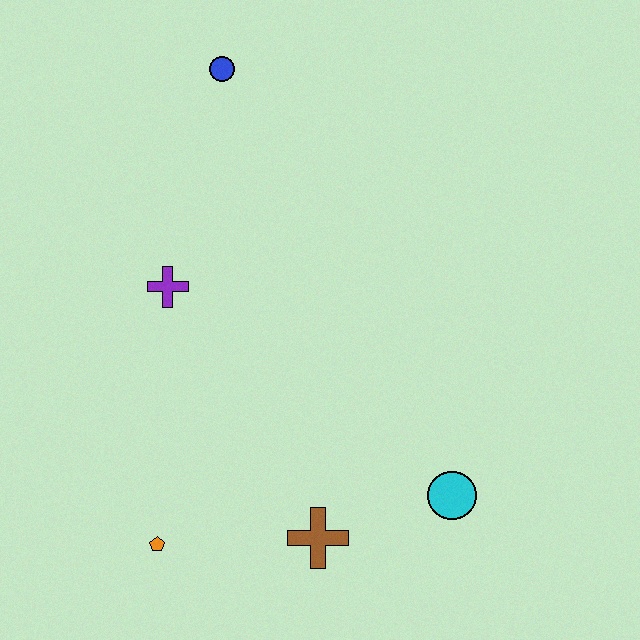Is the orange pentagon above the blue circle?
No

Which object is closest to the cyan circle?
The brown cross is closest to the cyan circle.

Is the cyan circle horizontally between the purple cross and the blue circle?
No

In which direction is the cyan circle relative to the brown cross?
The cyan circle is to the right of the brown cross.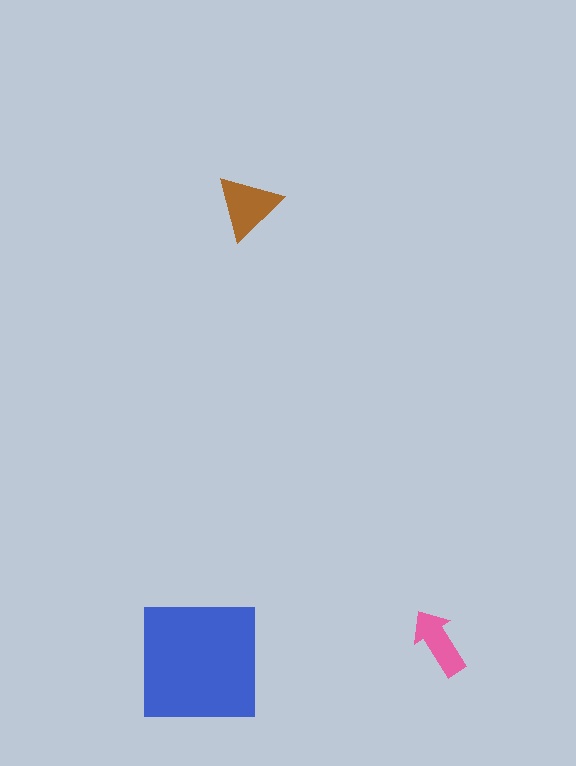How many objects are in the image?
There are 3 objects in the image.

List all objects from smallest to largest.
The pink arrow, the brown triangle, the blue square.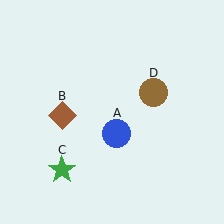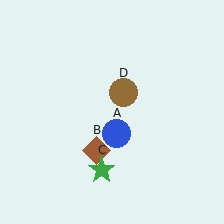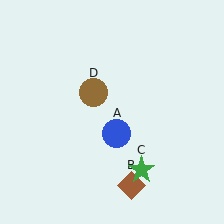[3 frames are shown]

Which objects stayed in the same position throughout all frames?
Blue circle (object A) remained stationary.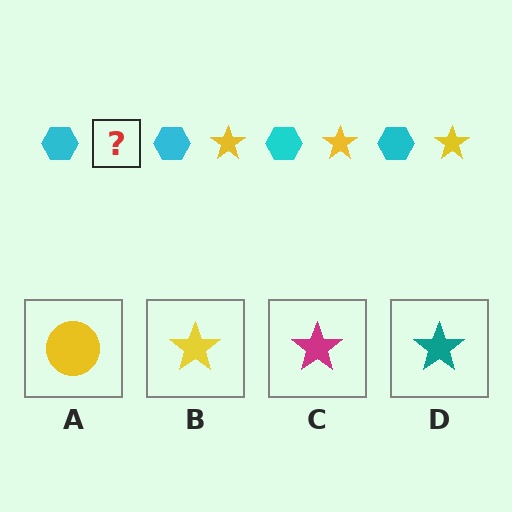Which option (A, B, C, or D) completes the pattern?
B.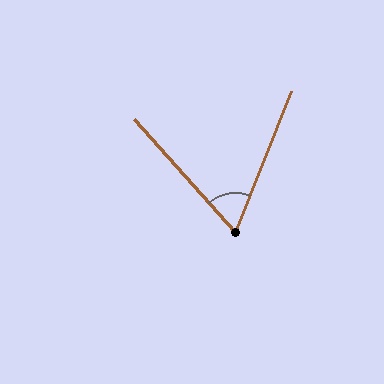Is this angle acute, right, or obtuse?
It is acute.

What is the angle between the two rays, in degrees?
Approximately 64 degrees.